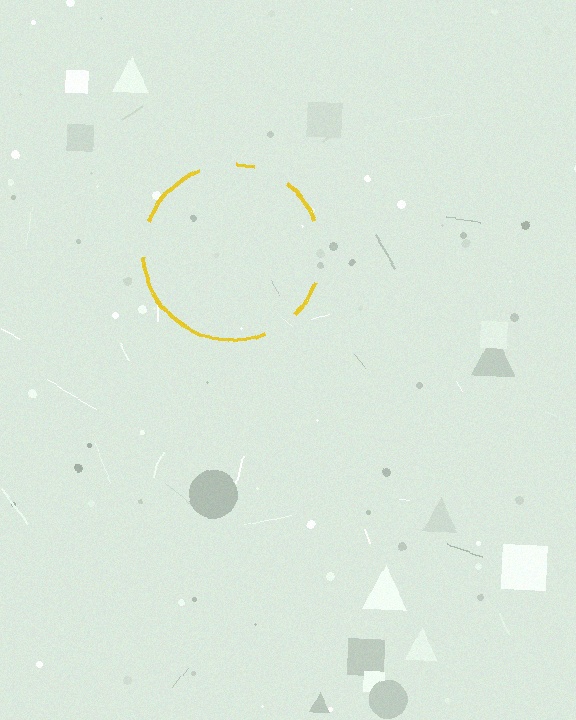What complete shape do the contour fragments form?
The contour fragments form a circle.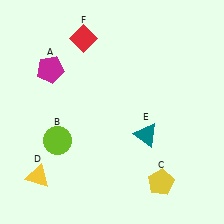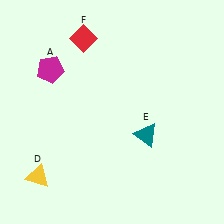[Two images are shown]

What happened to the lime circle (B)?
The lime circle (B) was removed in Image 2. It was in the bottom-left area of Image 1.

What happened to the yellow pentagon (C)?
The yellow pentagon (C) was removed in Image 2. It was in the bottom-right area of Image 1.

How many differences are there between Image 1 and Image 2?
There are 2 differences between the two images.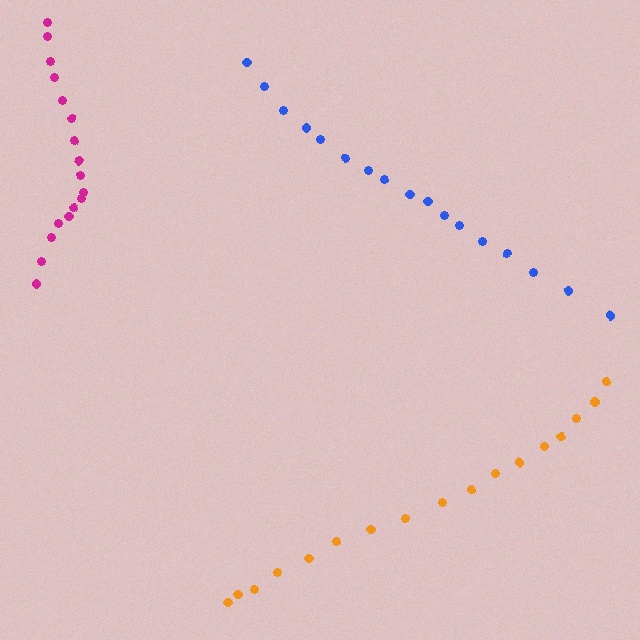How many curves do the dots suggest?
There are 3 distinct paths.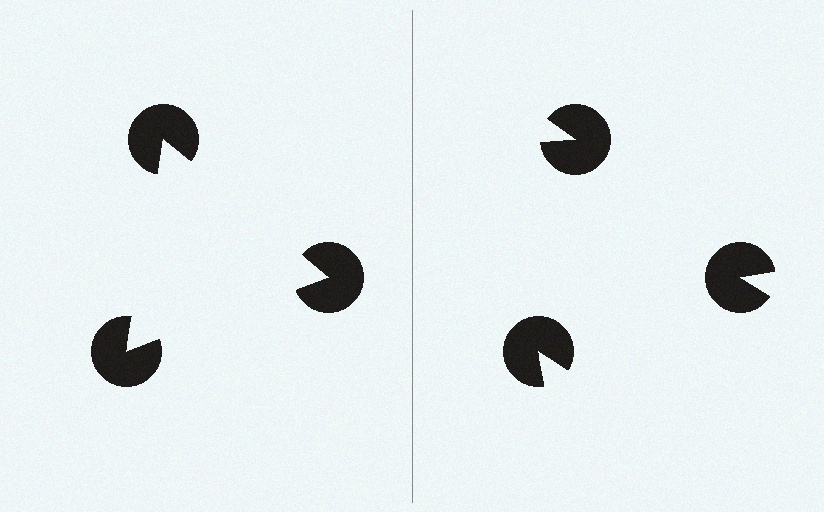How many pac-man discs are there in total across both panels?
6 — 3 on each side.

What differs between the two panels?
The pac-man discs are positioned identically on both sides; only the wedge orientations differ. On the left they align to a triangle; on the right they are misaligned.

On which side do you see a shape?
An illusory triangle appears on the left side. On the right side the wedge cuts are rotated, so no coherent shape forms.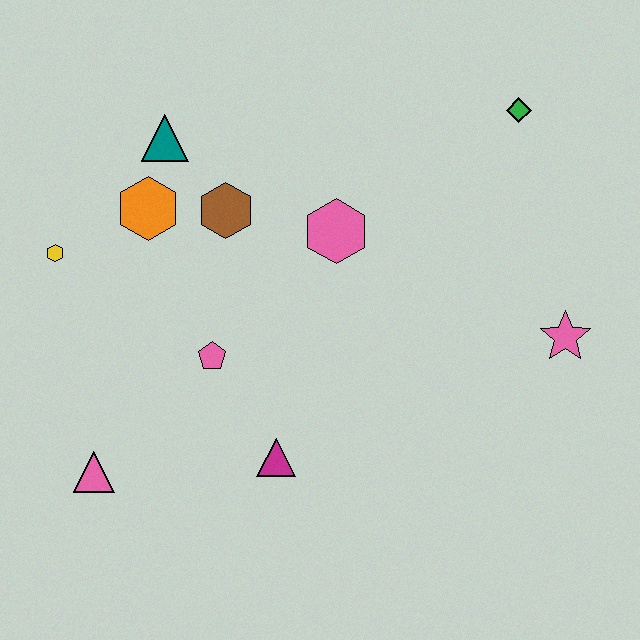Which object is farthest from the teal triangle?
The pink star is farthest from the teal triangle.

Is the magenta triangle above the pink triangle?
Yes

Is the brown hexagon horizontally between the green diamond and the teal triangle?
Yes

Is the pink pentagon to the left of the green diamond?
Yes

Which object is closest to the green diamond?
The pink hexagon is closest to the green diamond.